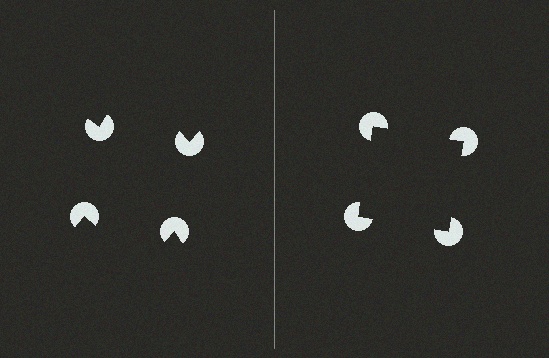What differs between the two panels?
The pac-man discs are positioned identically on both sides; only the wedge orientations differ. On the right they align to a square; on the left they are misaligned.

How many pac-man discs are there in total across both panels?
8 — 4 on each side.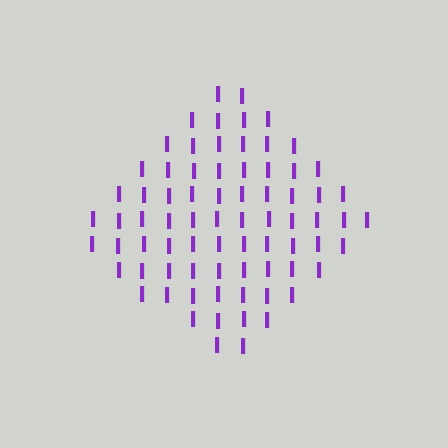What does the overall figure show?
The overall figure shows a diamond.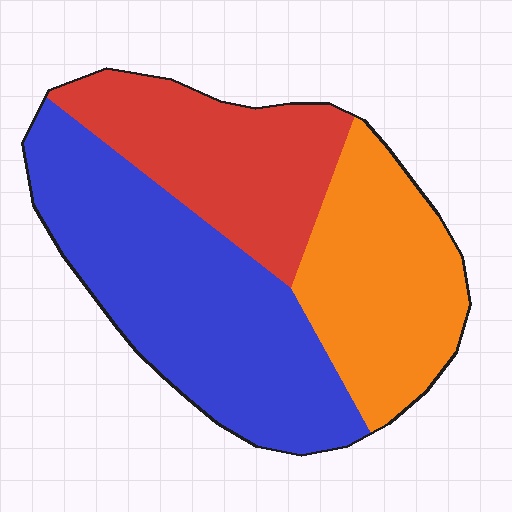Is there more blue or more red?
Blue.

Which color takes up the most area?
Blue, at roughly 45%.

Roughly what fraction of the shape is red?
Red covers 27% of the shape.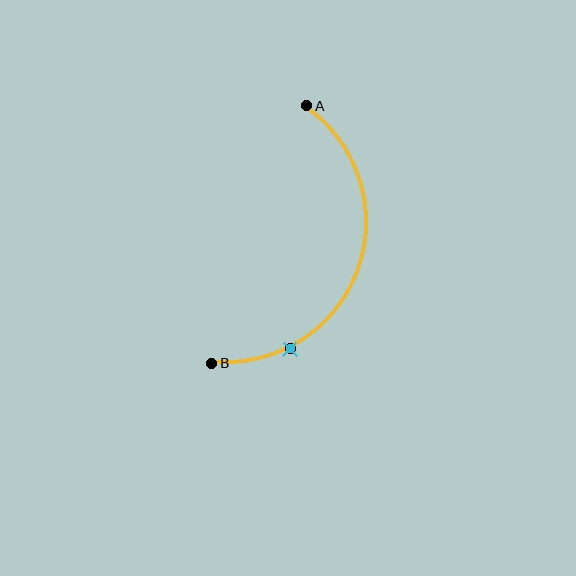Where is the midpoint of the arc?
The arc midpoint is the point on the curve farthest from the straight line joining A and B. It sits to the right of that line.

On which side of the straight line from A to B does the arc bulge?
The arc bulges to the right of the straight line connecting A and B.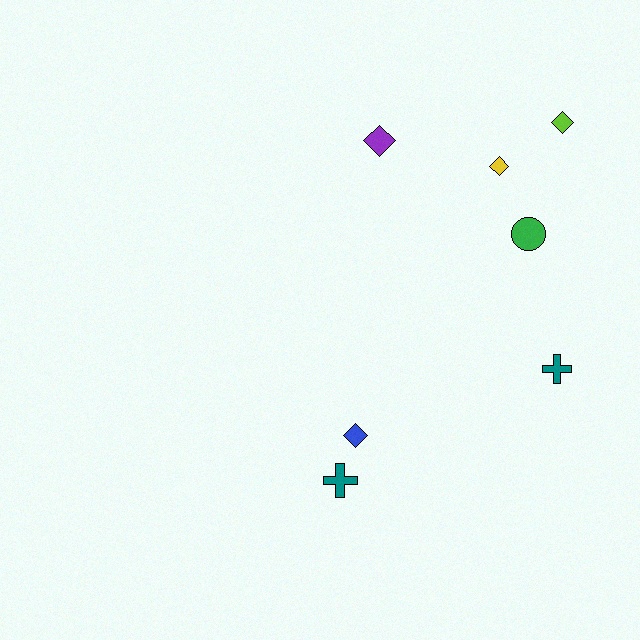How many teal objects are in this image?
There are 2 teal objects.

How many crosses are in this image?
There are 2 crosses.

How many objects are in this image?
There are 7 objects.